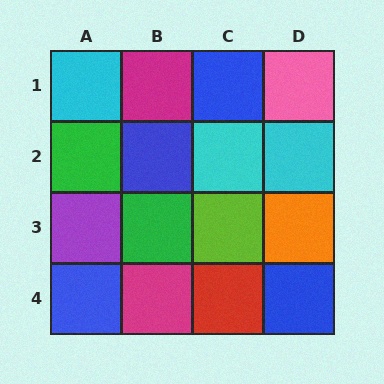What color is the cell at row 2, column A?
Green.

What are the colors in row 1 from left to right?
Cyan, magenta, blue, pink.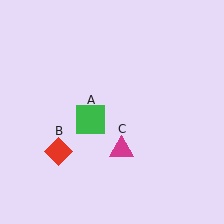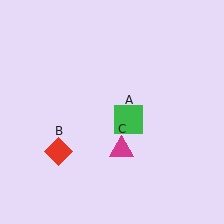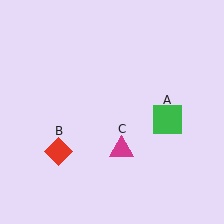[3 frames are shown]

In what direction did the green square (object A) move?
The green square (object A) moved right.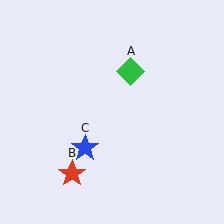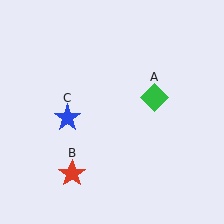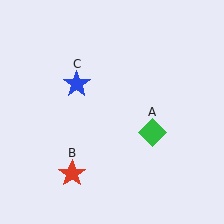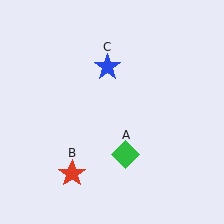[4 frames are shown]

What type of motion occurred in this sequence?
The green diamond (object A), blue star (object C) rotated clockwise around the center of the scene.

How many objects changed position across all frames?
2 objects changed position: green diamond (object A), blue star (object C).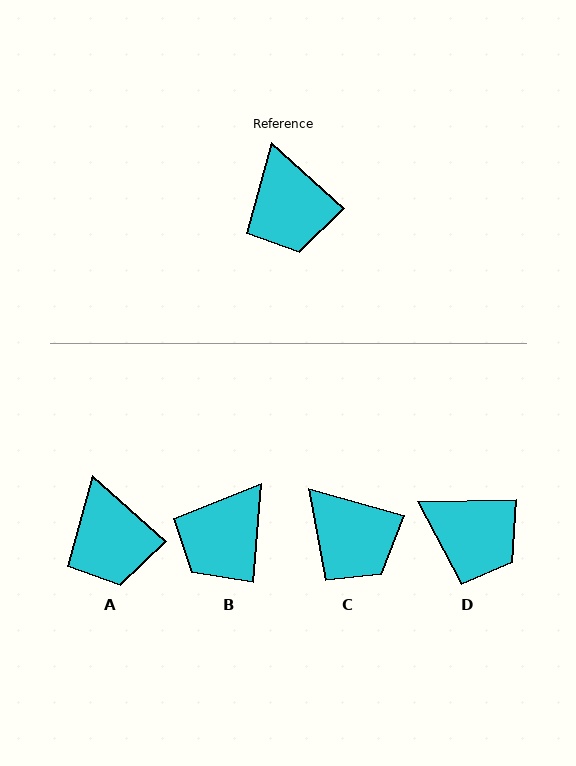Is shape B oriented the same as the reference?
No, it is off by about 53 degrees.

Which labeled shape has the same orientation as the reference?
A.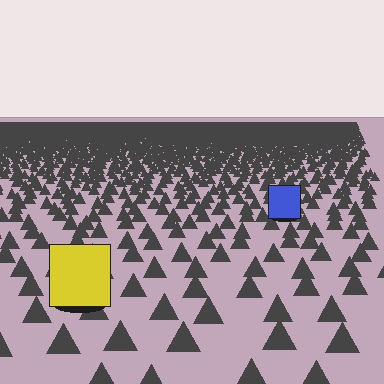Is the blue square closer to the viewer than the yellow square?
No. The yellow square is closer — you can tell from the texture gradient: the ground texture is coarser near it.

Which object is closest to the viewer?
The yellow square is closest. The texture marks near it are larger and more spread out.